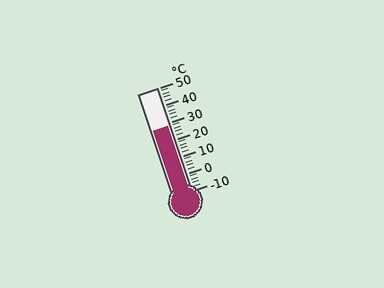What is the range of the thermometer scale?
The thermometer scale ranges from -10°C to 50°C.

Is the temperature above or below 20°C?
The temperature is above 20°C.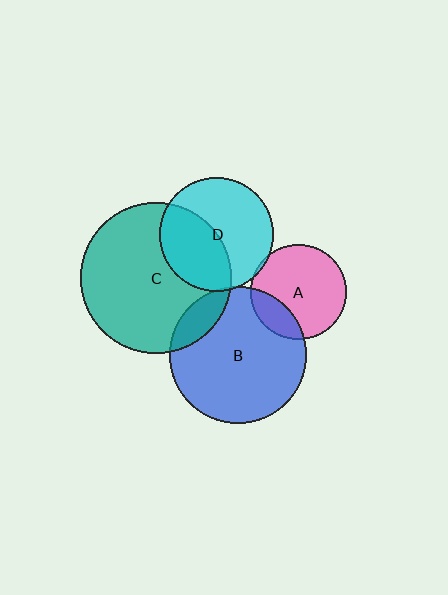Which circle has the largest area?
Circle C (teal).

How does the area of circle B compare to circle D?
Approximately 1.4 times.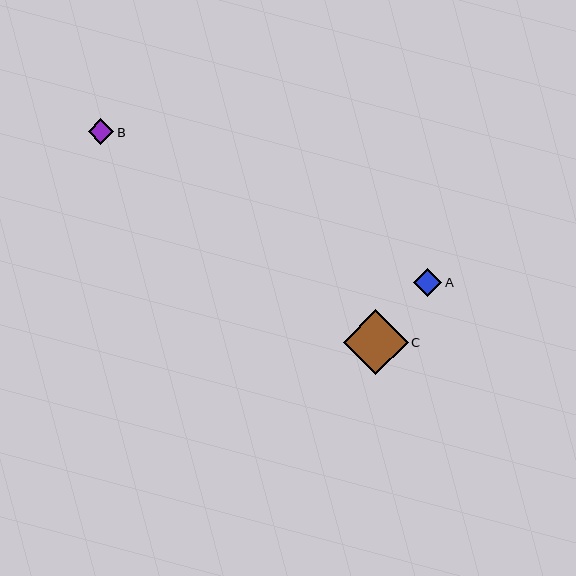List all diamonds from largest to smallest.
From largest to smallest: C, A, B.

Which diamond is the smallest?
Diamond B is the smallest with a size of approximately 25 pixels.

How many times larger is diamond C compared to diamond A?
Diamond C is approximately 2.3 times the size of diamond A.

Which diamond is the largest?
Diamond C is the largest with a size of approximately 65 pixels.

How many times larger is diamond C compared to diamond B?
Diamond C is approximately 2.6 times the size of diamond B.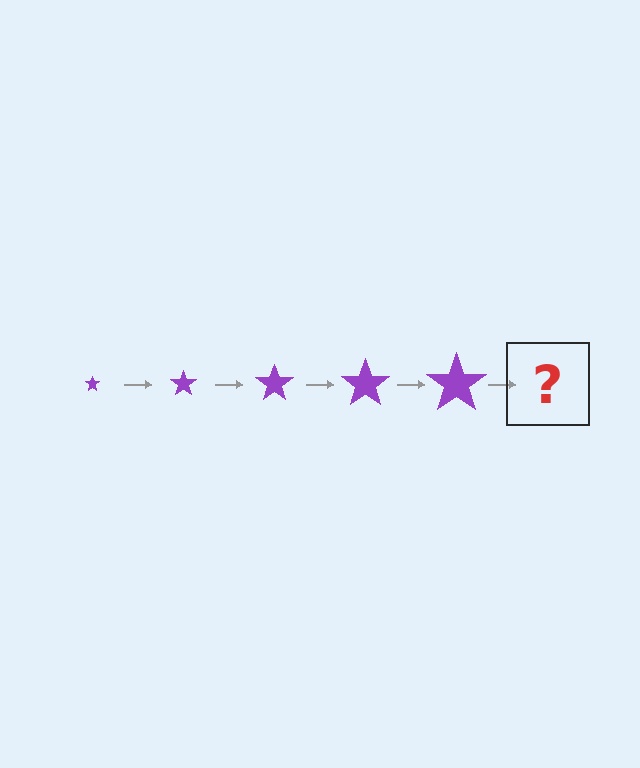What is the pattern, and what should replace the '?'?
The pattern is that the star gets progressively larger each step. The '?' should be a purple star, larger than the previous one.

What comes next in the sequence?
The next element should be a purple star, larger than the previous one.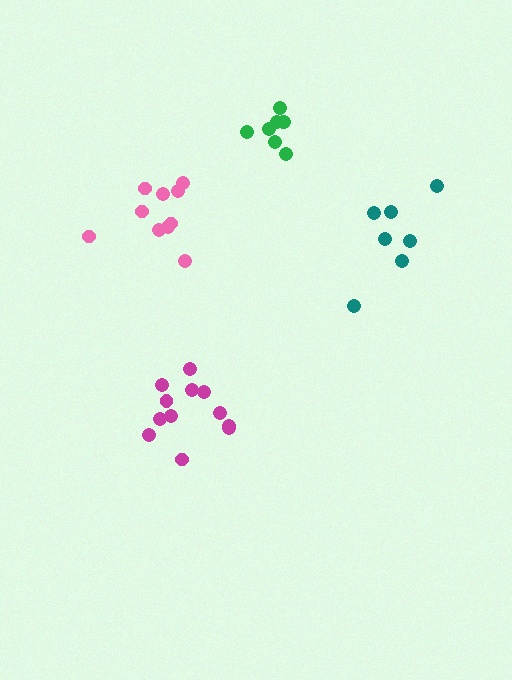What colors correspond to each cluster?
The clusters are colored: green, teal, magenta, pink.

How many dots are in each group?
Group 1: 8 dots, Group 2: 7 dots, Group 3: 12 dots, Group 4: 10 dots (37 total).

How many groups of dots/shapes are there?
There are 4 groups.